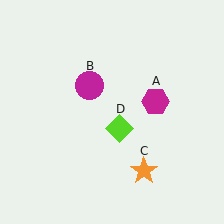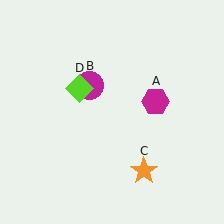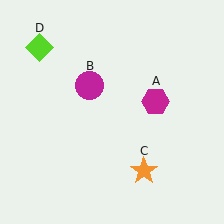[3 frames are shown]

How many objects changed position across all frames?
1 object changed position: lime diamond (object D).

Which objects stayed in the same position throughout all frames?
Magenta hexagon (object A) and magenta circle (object B) and orange star (object C) remained stationary.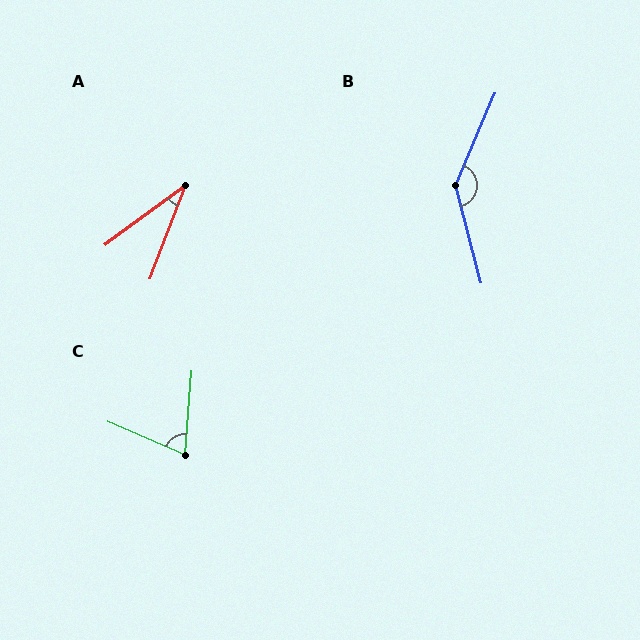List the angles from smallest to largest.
A (32°), C (71°), B (142°).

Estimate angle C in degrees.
Approximately 71 degrees.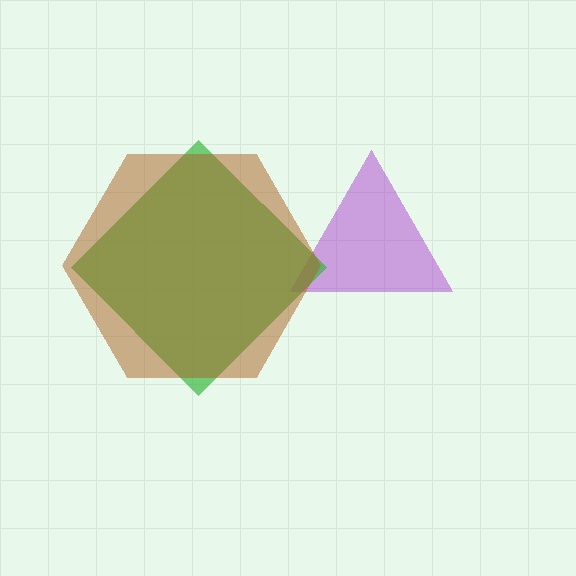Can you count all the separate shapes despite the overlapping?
Yes, there are 3 separate shapes.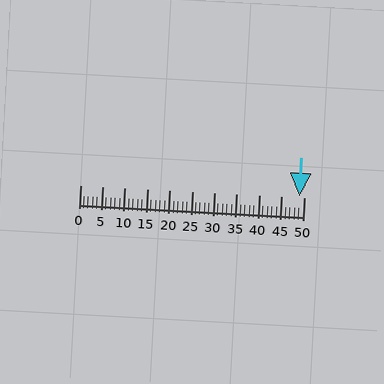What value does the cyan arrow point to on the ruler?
The cyan arrow points to approximately 49.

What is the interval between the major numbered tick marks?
The major tick marks are spaced 5 units apart.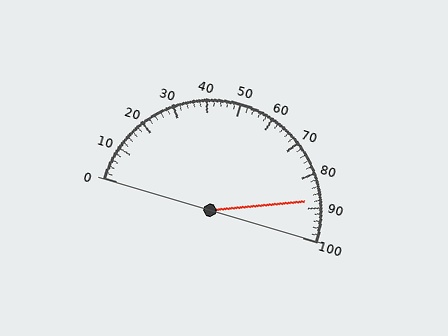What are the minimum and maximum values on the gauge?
The gauge ranges from 0 to 100.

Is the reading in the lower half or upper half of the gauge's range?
The reading is in the upper half of the range (0 to 100).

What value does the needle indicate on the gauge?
The needle indicates approximately 88.